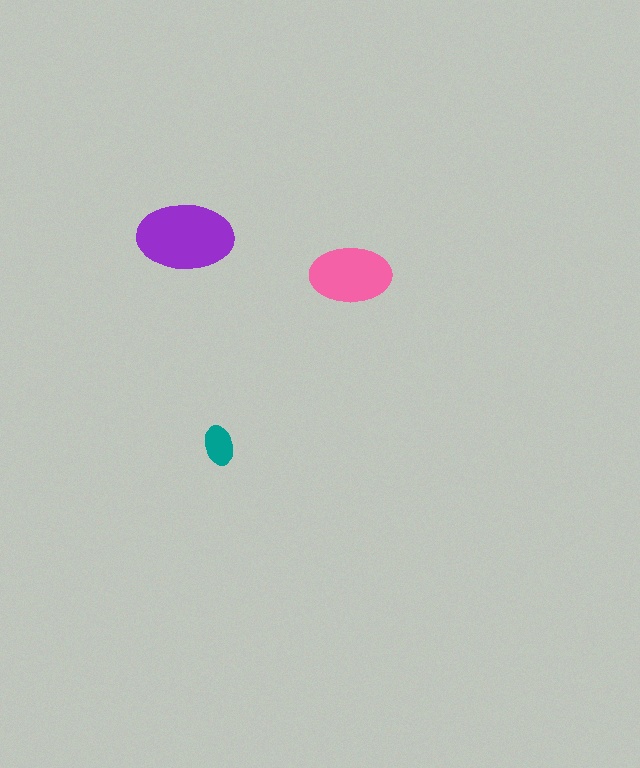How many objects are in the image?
There are 3 objects in the image.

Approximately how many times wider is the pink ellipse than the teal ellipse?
About 2 times wider.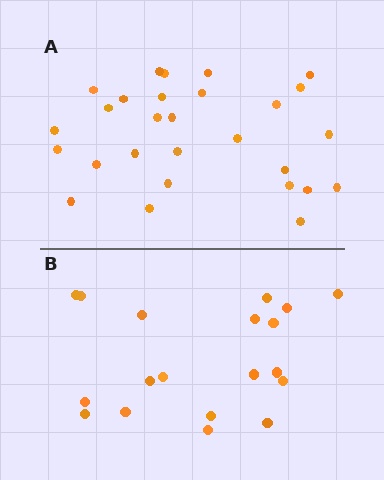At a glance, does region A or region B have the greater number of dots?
Region A (the top region) has more dots.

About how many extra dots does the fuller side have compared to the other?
Region A has roughly 8 or so more dots than region B.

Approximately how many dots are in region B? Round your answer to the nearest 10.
About 20 dots. (The exact count is 19, which rounds to 20.)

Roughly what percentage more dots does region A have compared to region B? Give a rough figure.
About 45% more.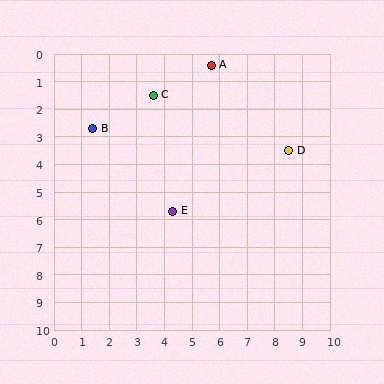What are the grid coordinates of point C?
Point C is at approximately (3.6, 1.5).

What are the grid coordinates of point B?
Point B is at approximately (1.4, 2.7).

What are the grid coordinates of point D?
Point D is at approximately (8.5, 3.5).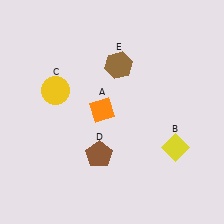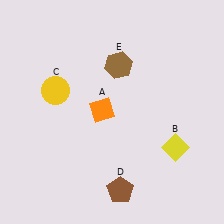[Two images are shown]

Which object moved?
The brown pentagon (D) moved down.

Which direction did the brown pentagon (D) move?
The brown pentagon (D) moved down.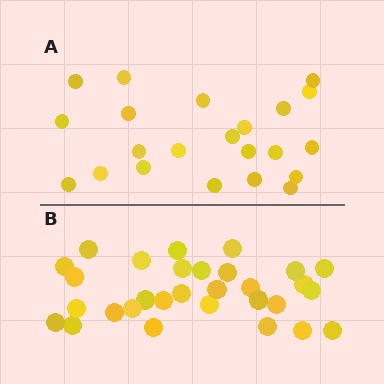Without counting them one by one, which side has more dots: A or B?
Region B (the bottom region) has more dots.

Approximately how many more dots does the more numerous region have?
Region B has roughly 8 or so more dots than region A.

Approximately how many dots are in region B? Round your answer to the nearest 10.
About 30 dots.